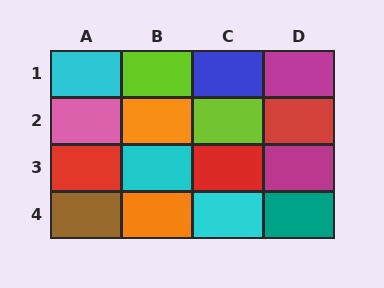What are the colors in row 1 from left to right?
Cyan, lime, blue, magenta.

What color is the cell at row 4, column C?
Cyan.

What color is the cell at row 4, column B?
Orange.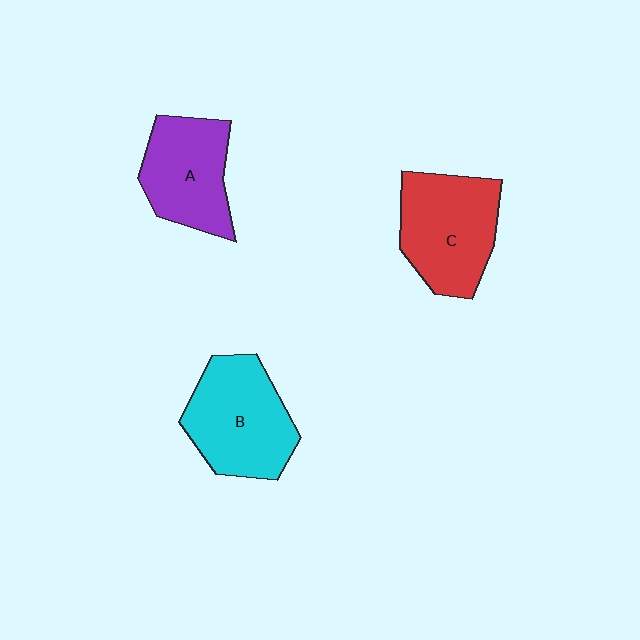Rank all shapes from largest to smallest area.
From largest to smallest: B (cyan), C (red), A (purple).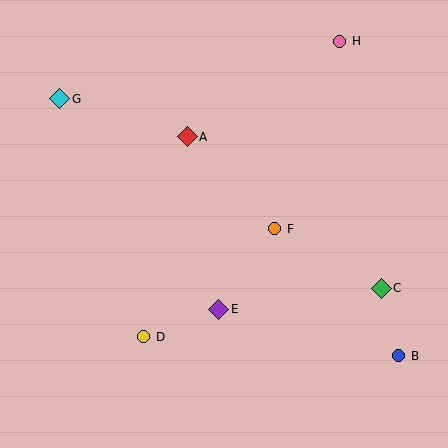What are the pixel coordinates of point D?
Point D is at (144, 337).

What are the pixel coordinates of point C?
Point C is at (381, 288).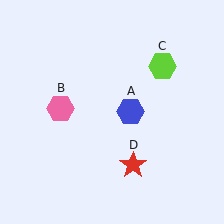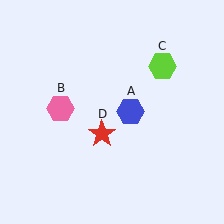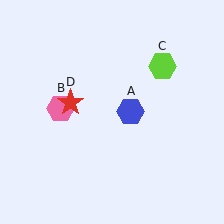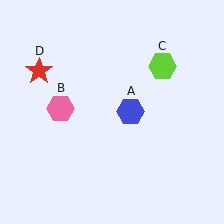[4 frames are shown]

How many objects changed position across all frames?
1 object changed position: red star (object D).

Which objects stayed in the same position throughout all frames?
Blue hexagon (object A) and pink hexagon (object B) and lime hexagon (object C) remained stationary.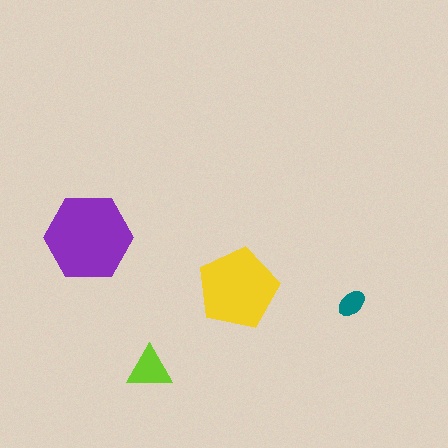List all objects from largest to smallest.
The purple hexagon, the yellow pentagon, the lime triangle, the teal ellipse.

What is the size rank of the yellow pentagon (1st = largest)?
2nd.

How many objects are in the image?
There are 4 objects in the image.